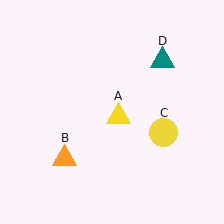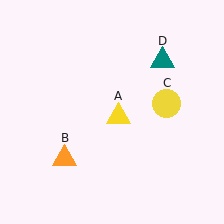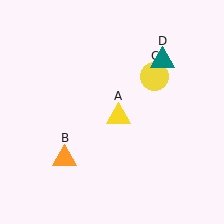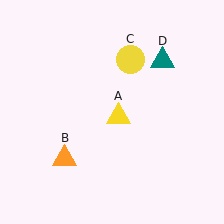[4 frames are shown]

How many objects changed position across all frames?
1 object changed position: yellow circle (object C).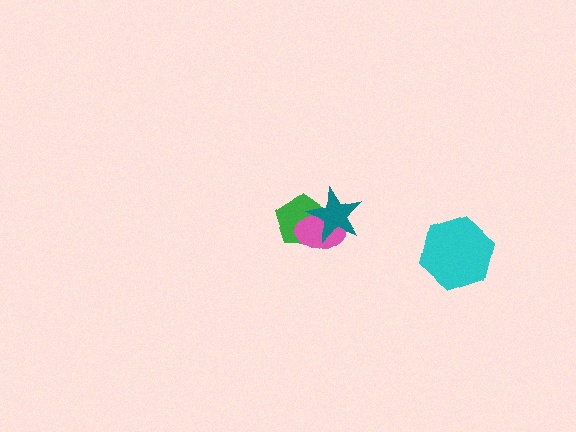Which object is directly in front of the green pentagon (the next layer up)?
The pink ellipse is directly in front of the green pentagon.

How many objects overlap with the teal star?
2 objects overlap with the teal star.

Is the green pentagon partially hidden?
Yes, it is partially covered by another shape.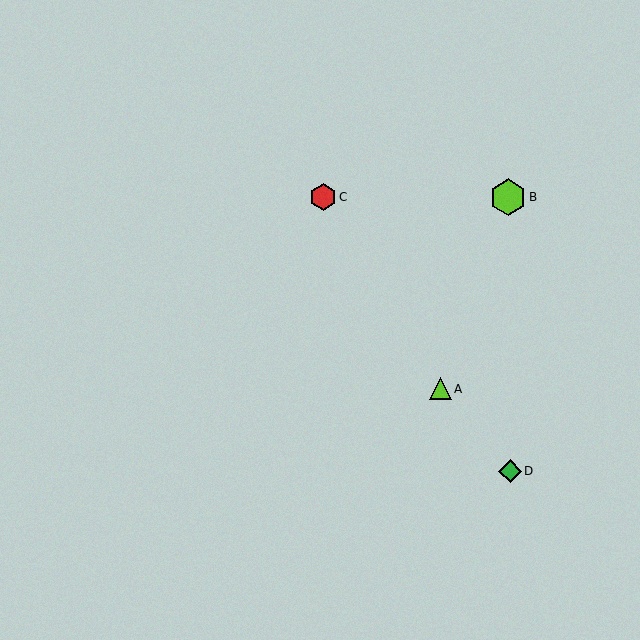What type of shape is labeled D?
Shape D is a green diamond.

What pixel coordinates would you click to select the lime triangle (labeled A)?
Click at (440, 389) to select the lime triangle A.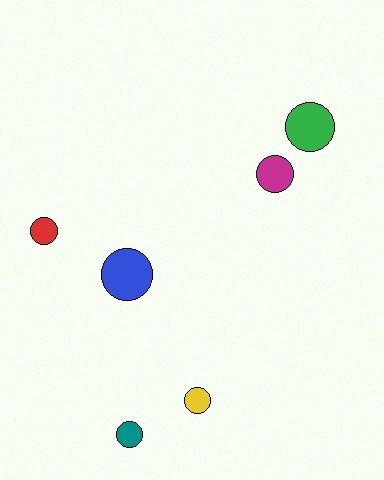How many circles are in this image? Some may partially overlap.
There are 6 circles.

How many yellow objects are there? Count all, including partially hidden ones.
There is 1 yellow object.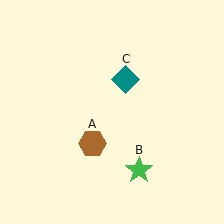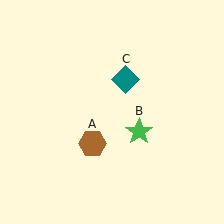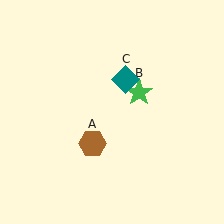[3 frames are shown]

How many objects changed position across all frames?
1 object changed position: green star (object B).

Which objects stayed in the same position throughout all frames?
Brown hexagon (object A) and teal diamond (object C) remained stationary.